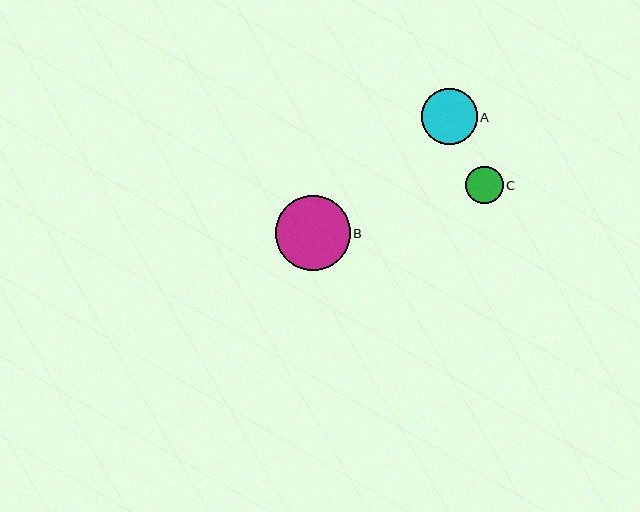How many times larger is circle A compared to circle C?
Circle A is approximately 1.5 times the size of circle C.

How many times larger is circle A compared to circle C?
Circle A is approximately 1.5 times the size of circle C.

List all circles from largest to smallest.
From largest to smallest: B, A, C.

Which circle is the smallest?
Circle C is the smallest with a size of approximately 38 pixels.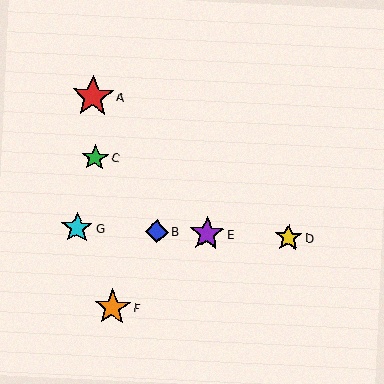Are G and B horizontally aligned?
Yes, both are at y≈228.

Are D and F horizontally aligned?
No, D is at y≈238 and F is at y≈307.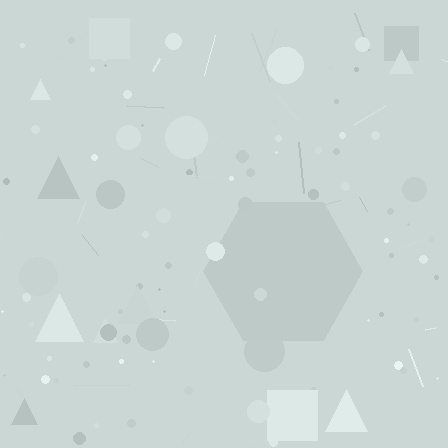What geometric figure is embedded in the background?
A hexagon is embedded in the background.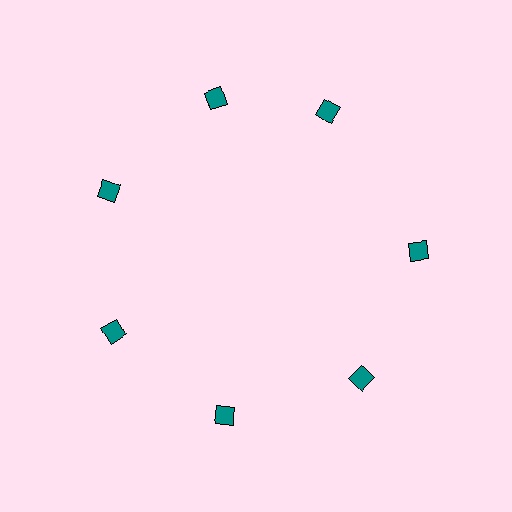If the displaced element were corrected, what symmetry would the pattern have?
It would have 7-fold rotational symmetry — the pattern would map onto itself every 51 degrees.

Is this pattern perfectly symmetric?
No. The 7 teal diamonds are arranged in a ring, but one element near the 1 o'clock position is rotated out of alignment along the ring, breaking the 7-fold rotational symmetry.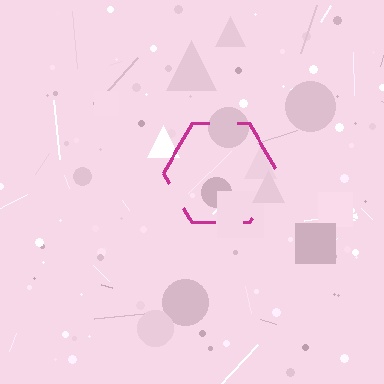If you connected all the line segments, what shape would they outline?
They would outline a hexagon.